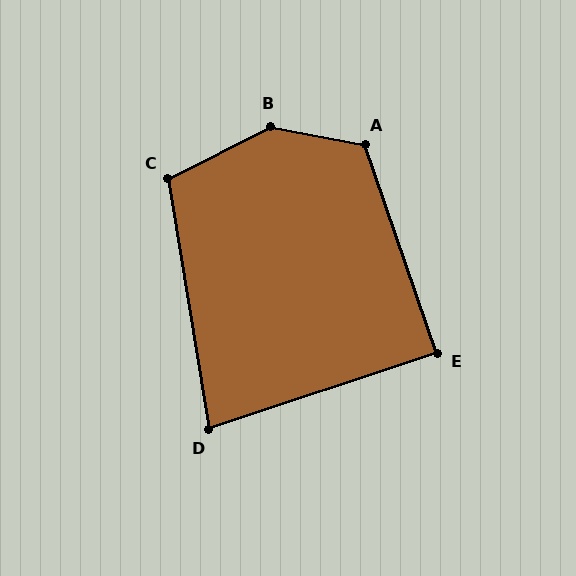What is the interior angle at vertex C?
Approximately 108 degrees (obtuse).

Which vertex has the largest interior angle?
B, at approximately 142 degrees.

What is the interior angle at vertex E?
Approximately 90 degrees (approximately right).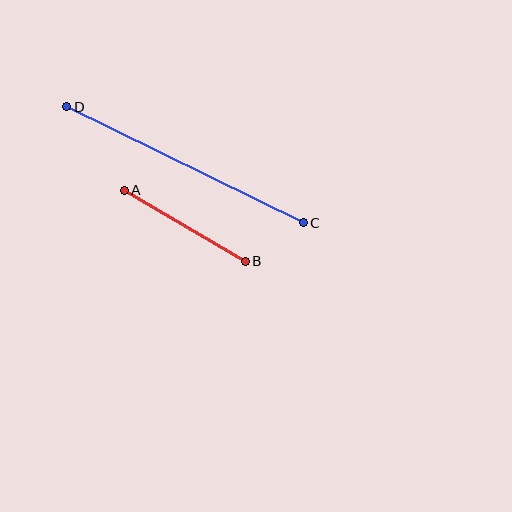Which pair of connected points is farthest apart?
Points C and D are farthest apart.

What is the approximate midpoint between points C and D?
The midpoint is at approximately (185, 165) pixels.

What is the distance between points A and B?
The distance is approximately 141 pixels.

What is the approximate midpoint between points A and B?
The midpoint is at approximately (185, 226) pixels.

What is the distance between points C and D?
The distance is approximately 263 pixels.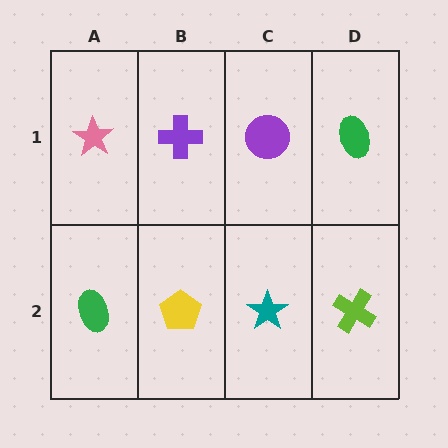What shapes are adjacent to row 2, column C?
A purple circle (row 1, column C), a yellow pentagon (row 2, column B), a lime cross (row 2, column D).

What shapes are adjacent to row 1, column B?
A yellow pentagon (row 2, column B), a pink star (row 1, column A), a purple circle (row 1, column C).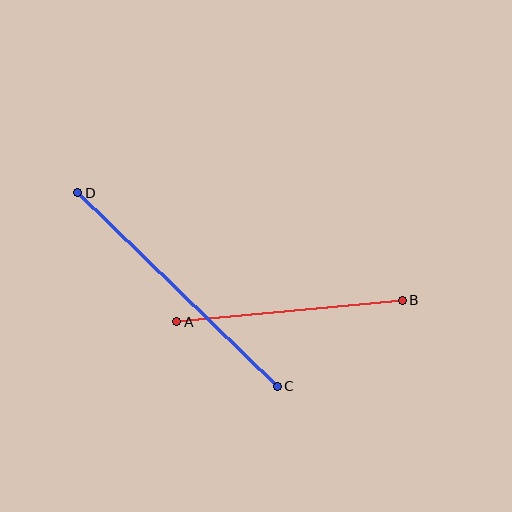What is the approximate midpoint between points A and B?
The midpoint is at approximately (289, 311) pixels.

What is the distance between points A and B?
The distance is approximately 226 pixels.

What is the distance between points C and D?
The distance is approximately 278 pixels.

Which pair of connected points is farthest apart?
Points C and D are farthest apart.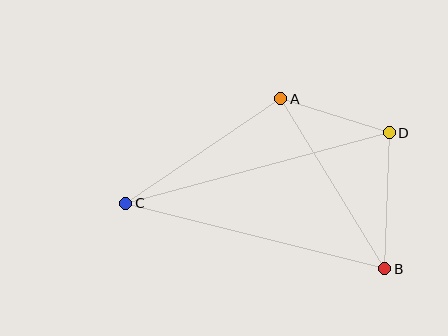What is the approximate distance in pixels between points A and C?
The distance between A and C is approximately 187 pixels.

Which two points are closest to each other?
Points A and D are closest to each other.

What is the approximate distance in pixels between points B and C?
The distance between B and C is approximately 267 pixels.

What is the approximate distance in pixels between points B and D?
The distance between B and D is approximately 136 pixels.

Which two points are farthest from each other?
Points C and D are farthest from each other.